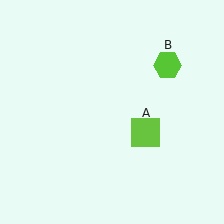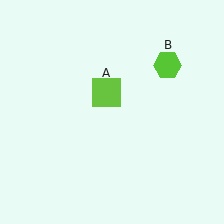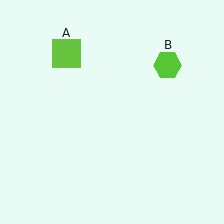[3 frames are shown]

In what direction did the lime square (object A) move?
The lime square (object A) moved up and to the left.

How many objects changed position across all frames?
1 object changed position: lime square (object A).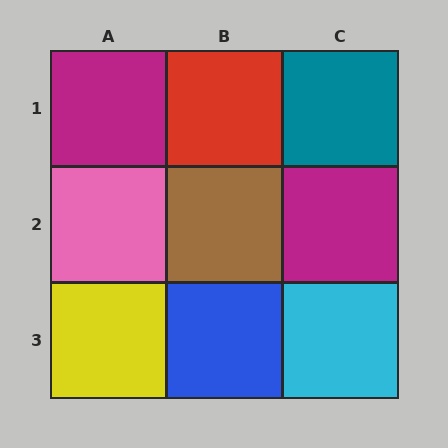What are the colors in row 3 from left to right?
Yellow, blue, cyan.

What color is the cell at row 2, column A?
Pink.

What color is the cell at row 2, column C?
Magenta.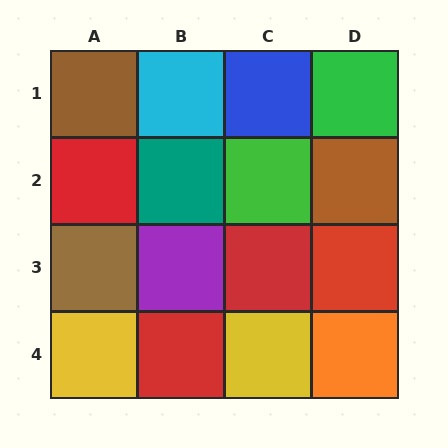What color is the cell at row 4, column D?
Orange.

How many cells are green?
2 cells are green.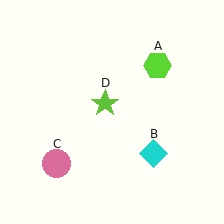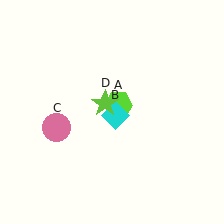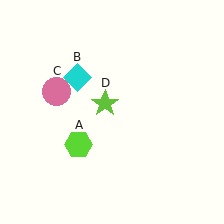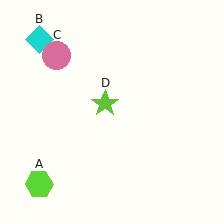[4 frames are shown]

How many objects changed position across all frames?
3 objects changed position: lime hexagon (object A), cyan diamond (object B), pink circle (object C).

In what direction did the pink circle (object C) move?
The pink circle (object C) moved up.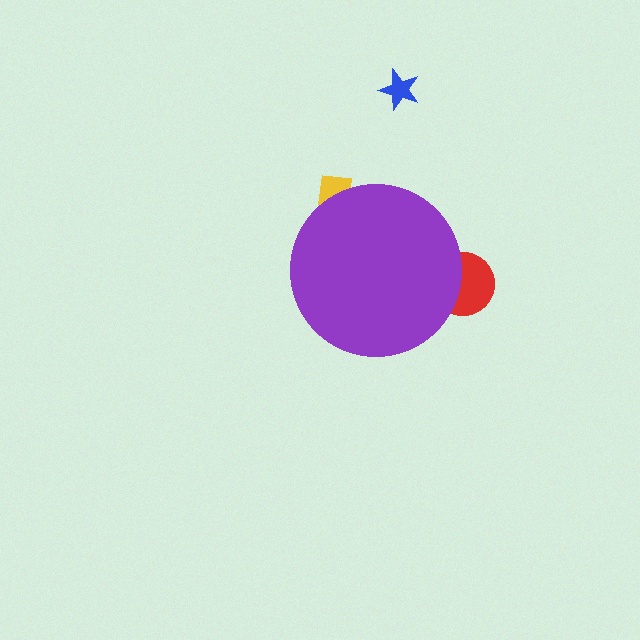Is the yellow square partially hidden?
Yes, the yellow square is partially hidden behind the purple circle.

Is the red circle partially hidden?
Yes, the red circle is partially hidden behind the purple circle.